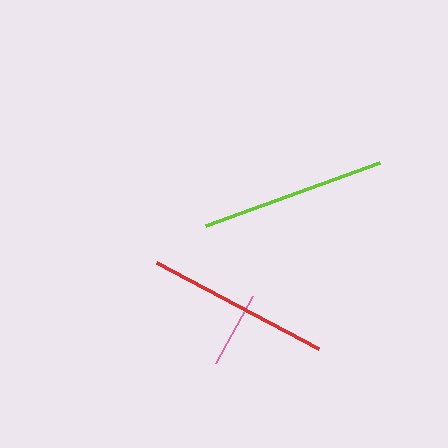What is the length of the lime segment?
The lime segment is approximately 185 pixels long.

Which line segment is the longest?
The lime line is the longest at approximately 185 pixels.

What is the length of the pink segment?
The pink segment is approximately 77 pixels long.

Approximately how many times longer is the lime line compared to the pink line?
The lime line is approximately 2.4 times the length of the pink line.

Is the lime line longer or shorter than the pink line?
The lime line is longer than the pink line.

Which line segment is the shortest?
The pink line is the shortest at approximately 77 pixels.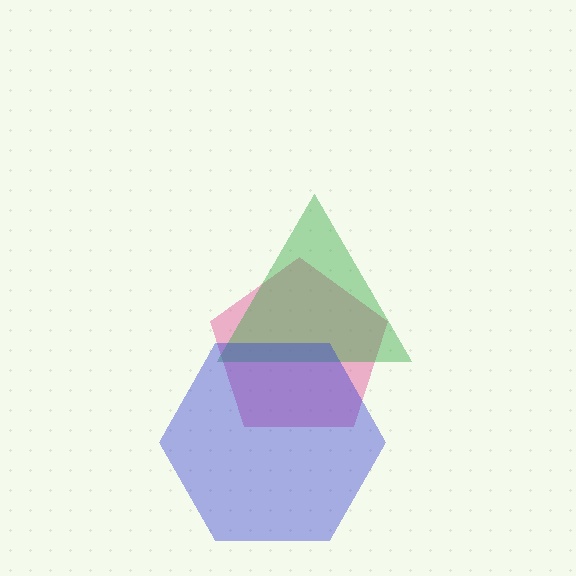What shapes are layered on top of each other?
The layered shapes are: a pink pentagon, a green triangle, a blue hexagon.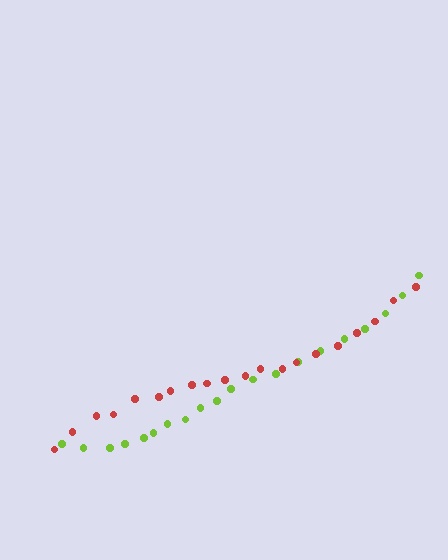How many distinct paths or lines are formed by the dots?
There are 2 distinct paths.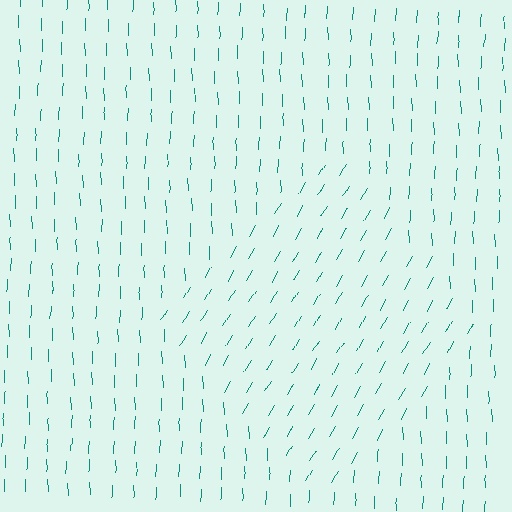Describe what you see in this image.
The image is filled with small teal line segments. A diamond region in the image has lines oriented differently from the surrounding lines, creating a visible texture boundary.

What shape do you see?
I see a diamond.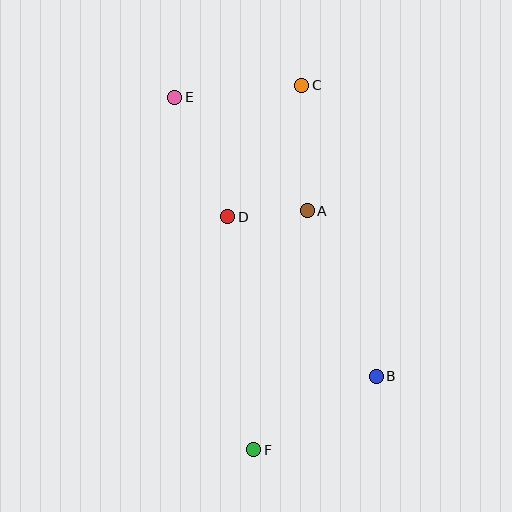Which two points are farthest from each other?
Points C and F are farthest from each other.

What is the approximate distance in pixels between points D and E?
The distance between D and E is approximately 131 pixels.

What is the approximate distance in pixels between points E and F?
The distance between E and F is approximately 361 pixels.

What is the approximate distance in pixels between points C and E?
The distance between C and E is approximately 128 pixels.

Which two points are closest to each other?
Points A and D are closest to each other.